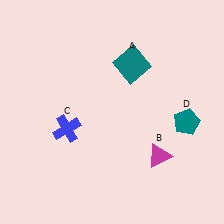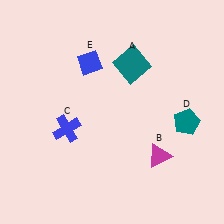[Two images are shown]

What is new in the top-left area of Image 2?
A blue diamond (E) was added in the top-left area of Image 2.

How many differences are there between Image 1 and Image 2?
There is 1 difference between the two images.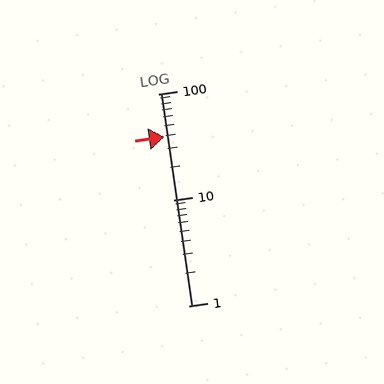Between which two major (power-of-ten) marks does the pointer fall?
The pointer is between 10 and 100.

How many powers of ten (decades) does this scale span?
The scale spans 2 decades, from 1 to 100.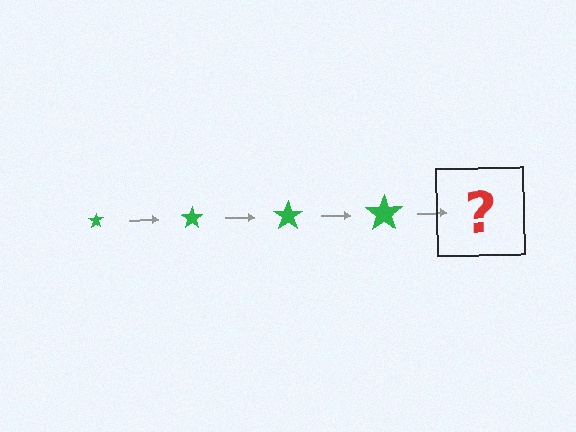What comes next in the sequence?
The next element should be a green star, larger than the previous one.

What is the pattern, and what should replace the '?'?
The pattern is that the star gets progressively larger each step. The '?' should be a green star, larger than the previous one.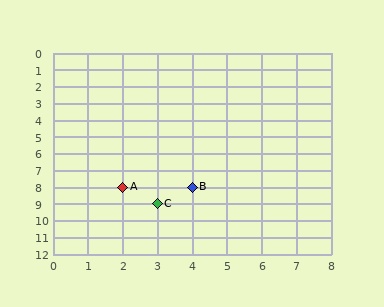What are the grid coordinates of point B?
Point B is at grid coordinates (4, 8).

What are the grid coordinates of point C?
Point C is at grid coordinates (3, 9).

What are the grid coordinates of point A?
Point A is at grid coordinates (2, 8).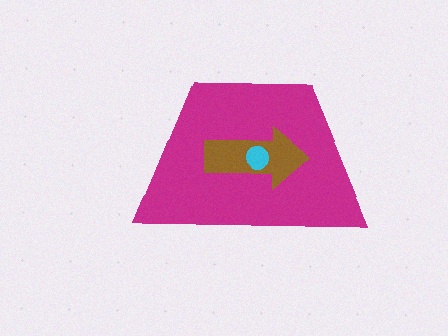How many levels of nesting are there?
3.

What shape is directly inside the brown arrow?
The cyan circle.